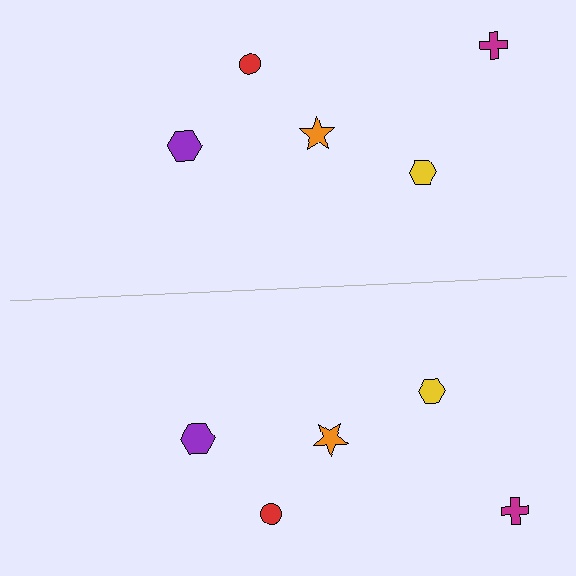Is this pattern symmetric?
Yes, this pattern has bilateral (reflection) symmetry.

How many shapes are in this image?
There are 10 shapes in this image.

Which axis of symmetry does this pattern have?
The pattern has a horizontal axis of symmetry running through the center of the image.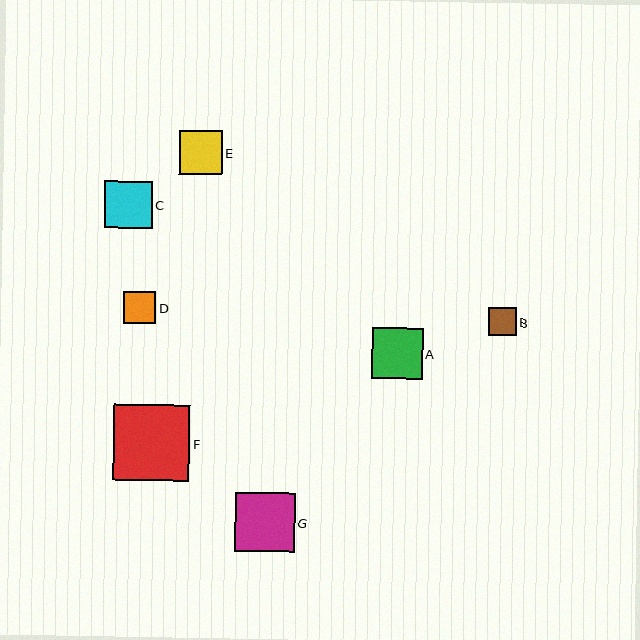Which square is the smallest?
Square B is the smallest with a size of approximately 28 pixels.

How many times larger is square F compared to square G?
Square F is approximately 1.3 times the size of square G.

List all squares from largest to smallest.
From largest to smallest: F, G, A, C, E, D, B.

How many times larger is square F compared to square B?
Square F is approximately 2.7 times the size of square B.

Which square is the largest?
Square F is the largest with a size of approximately 76 pixels.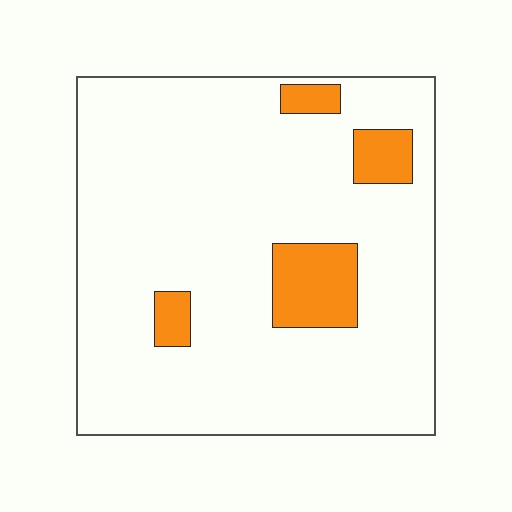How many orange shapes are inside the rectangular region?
4.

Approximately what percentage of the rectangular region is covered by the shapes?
Approximately 10%.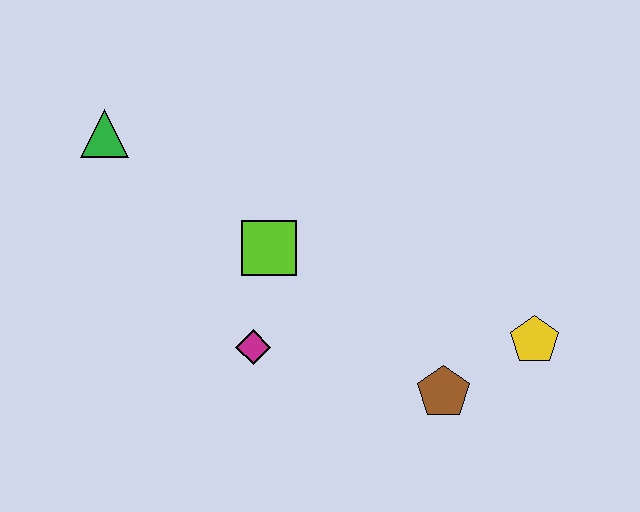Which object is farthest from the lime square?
The yellow pentagon is farthest from the lime square.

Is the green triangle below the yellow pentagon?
No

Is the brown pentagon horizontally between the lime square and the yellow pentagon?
Yes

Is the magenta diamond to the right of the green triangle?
Yes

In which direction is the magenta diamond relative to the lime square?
The magenta diamond is below the lime square.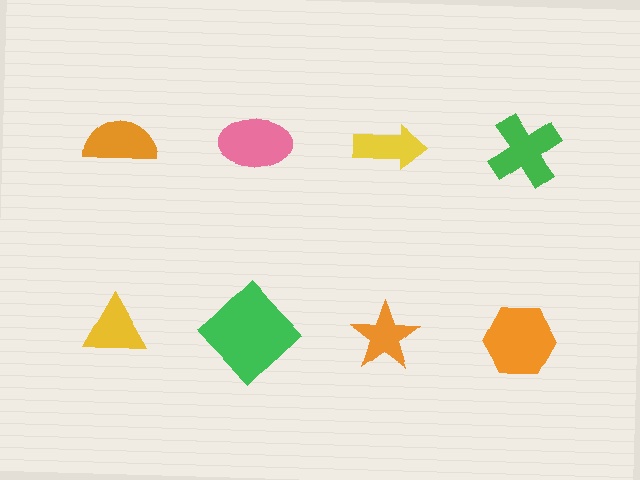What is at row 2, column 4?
An orange hexagon.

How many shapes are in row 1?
4 shapes.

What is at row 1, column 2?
A pink ellipse.